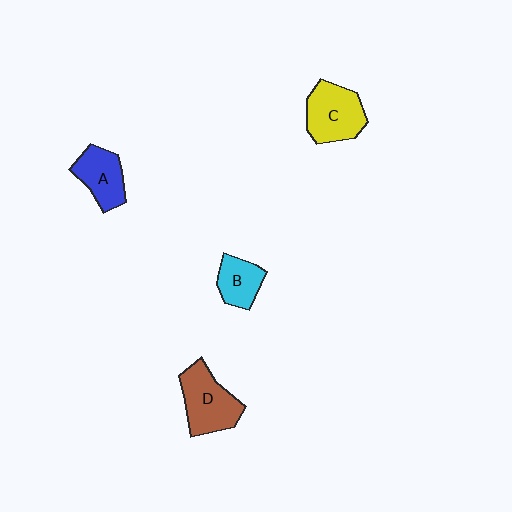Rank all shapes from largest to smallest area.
From largest to smallest: D (brown), C (yellow), A (blue), B (cyan).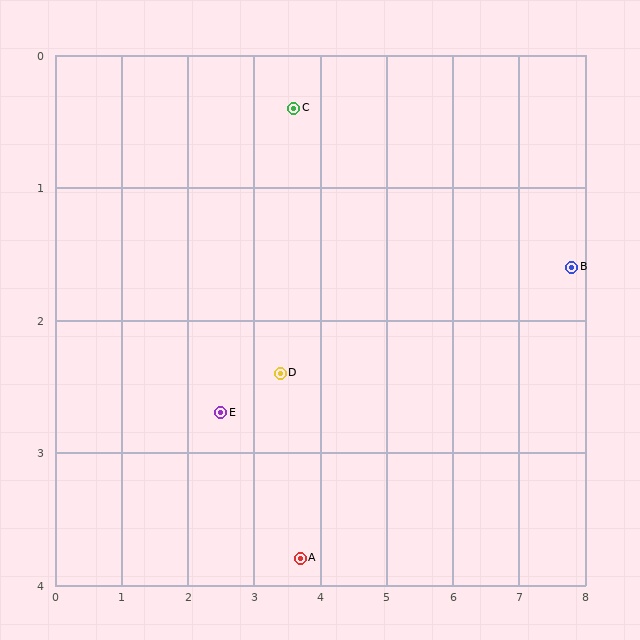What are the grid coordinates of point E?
Point E is at approximately (2.5, 2.7).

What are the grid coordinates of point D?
Point D is at approximately (3.4, 2.4).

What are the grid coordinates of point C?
Point C is at approximately (3.6, 0.4).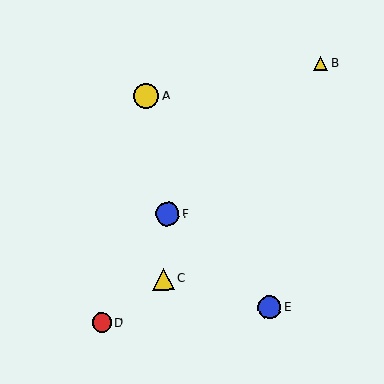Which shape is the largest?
The yellow circle (labeled A) is the largest.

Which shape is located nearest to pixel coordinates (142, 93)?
The yellow circle (labeled A) at (146, 96) is nearest to that location.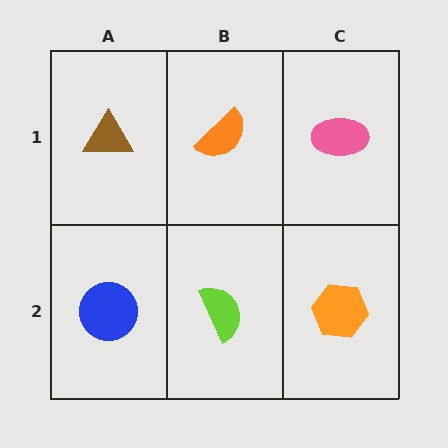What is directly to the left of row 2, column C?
A lime semicircle.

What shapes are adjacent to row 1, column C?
An orange hexagon (row 2, column C), an orange semicircle (row 1, column B).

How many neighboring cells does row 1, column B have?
3.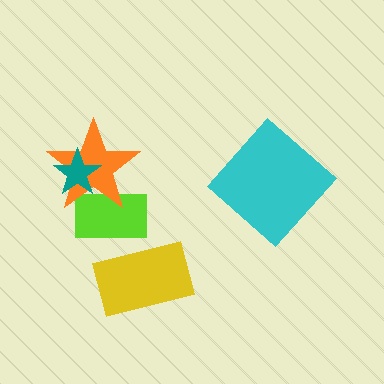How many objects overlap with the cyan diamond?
0 objects overlap with the cyan diamond.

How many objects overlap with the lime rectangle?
3 objects overlap with the lime rectangle.